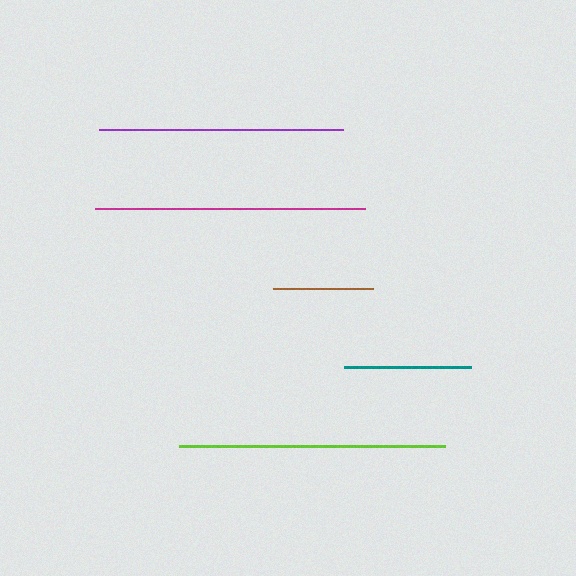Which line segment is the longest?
The magenta line is the longest at approximately 271 pixels.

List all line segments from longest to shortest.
From longest to shortest: magenta, lime, purple, teal, brown.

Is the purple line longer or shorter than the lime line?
The lime line is longer than the purple line.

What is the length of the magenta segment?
The magenta segment is approximately 271 pixels long.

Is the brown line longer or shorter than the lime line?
The lime line is longer than the brown line.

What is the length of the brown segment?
The brown segment is approximately 101 pixels long.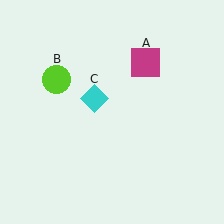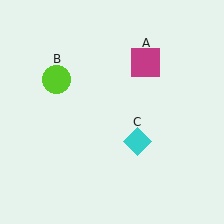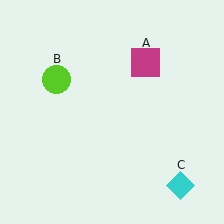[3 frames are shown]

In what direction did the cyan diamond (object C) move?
The cyan diamond (object C) moved down and to the right.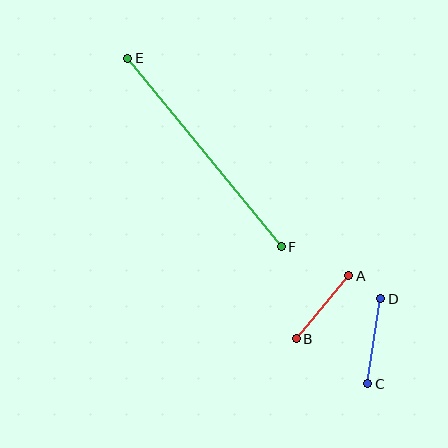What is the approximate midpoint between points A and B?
The midpoint is at approximately (322, 307) pixels.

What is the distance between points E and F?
The distance is approximately 243 pixels.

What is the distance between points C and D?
The distance is approximately 86 pixels.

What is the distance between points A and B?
The distance is approximately 82 pixels.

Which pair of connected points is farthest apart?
Points E and F are farthest apart.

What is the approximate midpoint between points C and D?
The midpoint is at approximately (374, 341) pixels.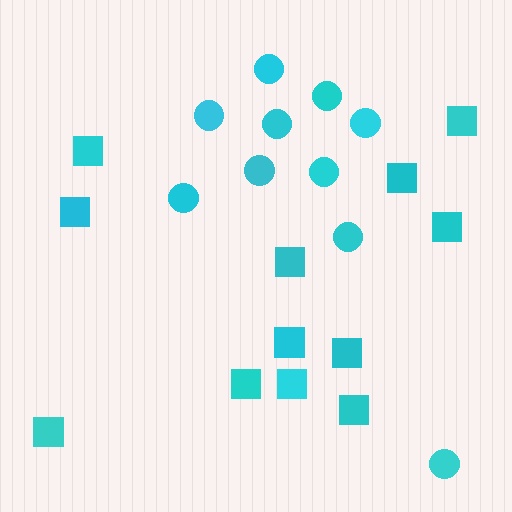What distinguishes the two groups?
There are 2 groups: one group of squares (12) and one group of circles (10).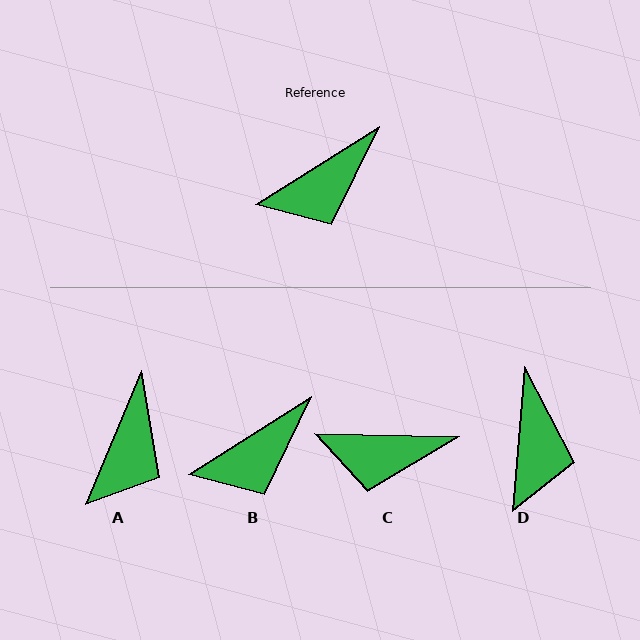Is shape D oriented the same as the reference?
No, it is off by about 53 degrees.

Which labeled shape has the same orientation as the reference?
B.